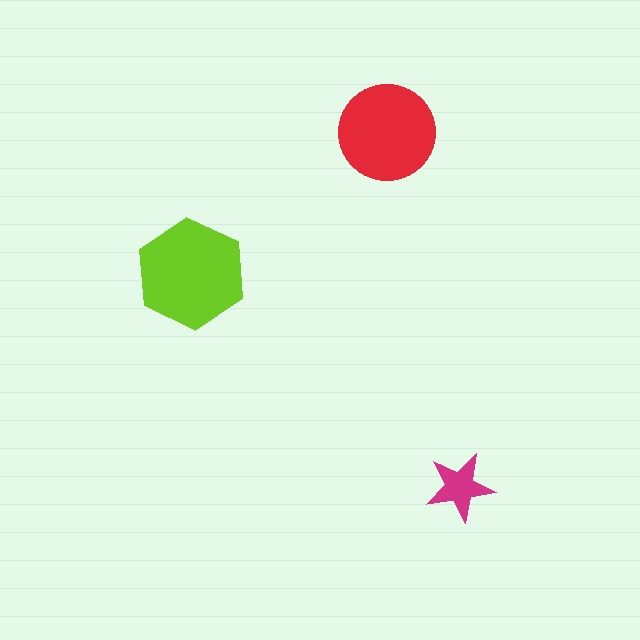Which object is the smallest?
The magenta star.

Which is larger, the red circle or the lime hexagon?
The lime hexagon.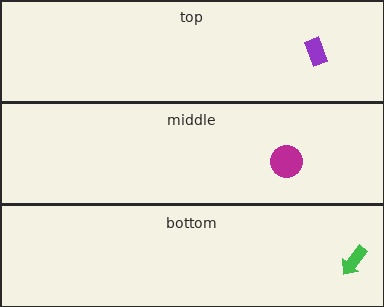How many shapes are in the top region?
1.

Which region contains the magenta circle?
The middle region.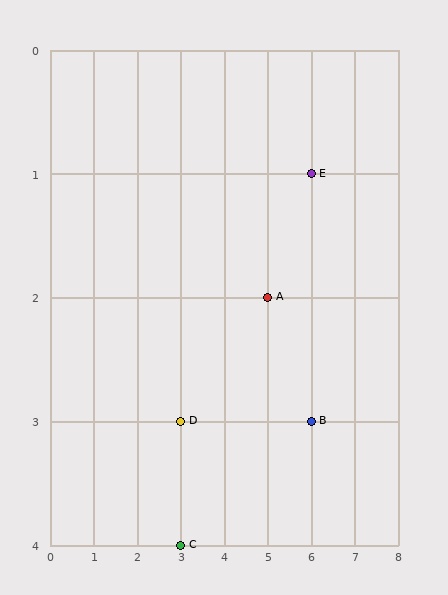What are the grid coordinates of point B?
Point B is at grid coordinates (6, 3).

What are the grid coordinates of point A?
Point A is at grid coordinates (5, 2).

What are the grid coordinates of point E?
Point E is at grid coordinates (6, 1).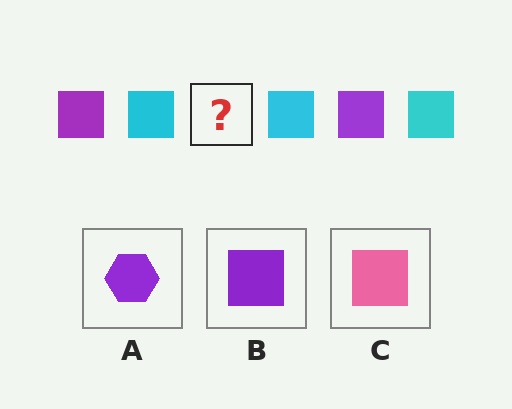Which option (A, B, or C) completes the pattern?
B.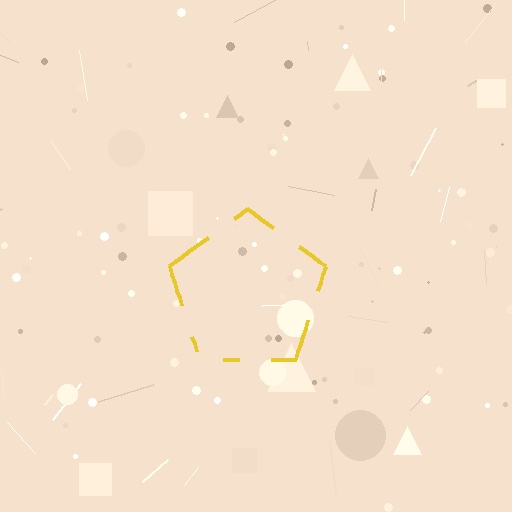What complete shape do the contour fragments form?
The contour fragments form a pentagon.